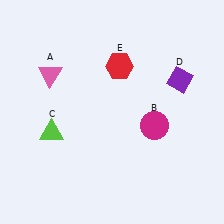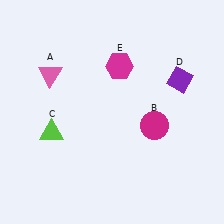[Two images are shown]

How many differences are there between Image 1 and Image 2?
There is 1 difference between the two images.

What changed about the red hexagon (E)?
In Image 1, E is red. In Image 2, it changed to magenta.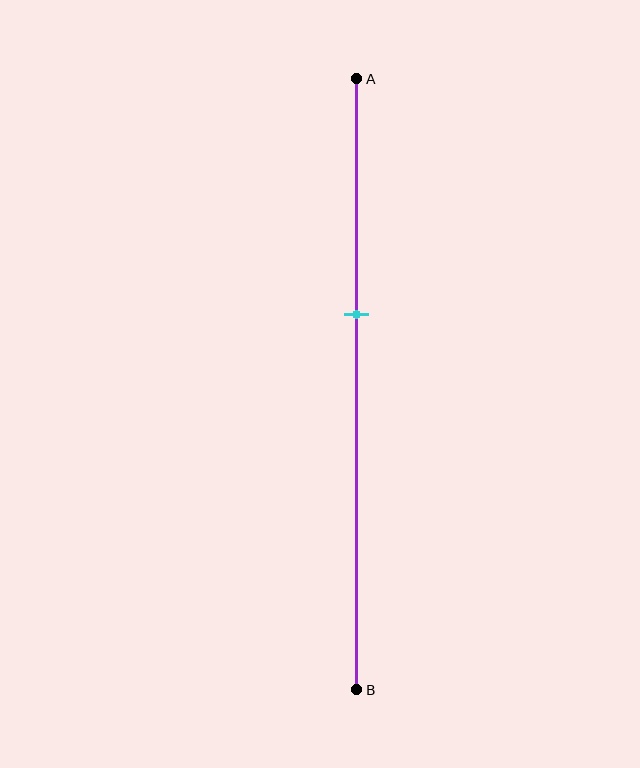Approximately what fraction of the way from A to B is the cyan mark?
The cyan mark is approximately 40% of the way from A to B.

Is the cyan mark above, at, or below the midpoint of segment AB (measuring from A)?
The cyan mark is above the midpoint of segment AB.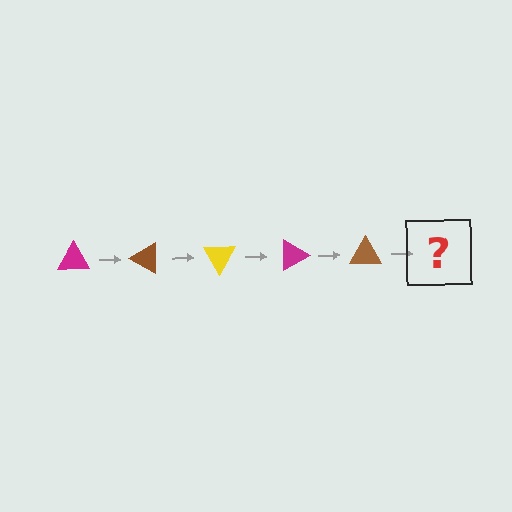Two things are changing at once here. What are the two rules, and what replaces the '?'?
The two rules are that it rotates 30 degrees each step and the color cycles through magenta, brown, and yellow. The '?' should be a yellow triangle, rotated 150 degrees from the start.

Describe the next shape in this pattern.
It should be a yellow triangle, rotated 150 degrees from the start.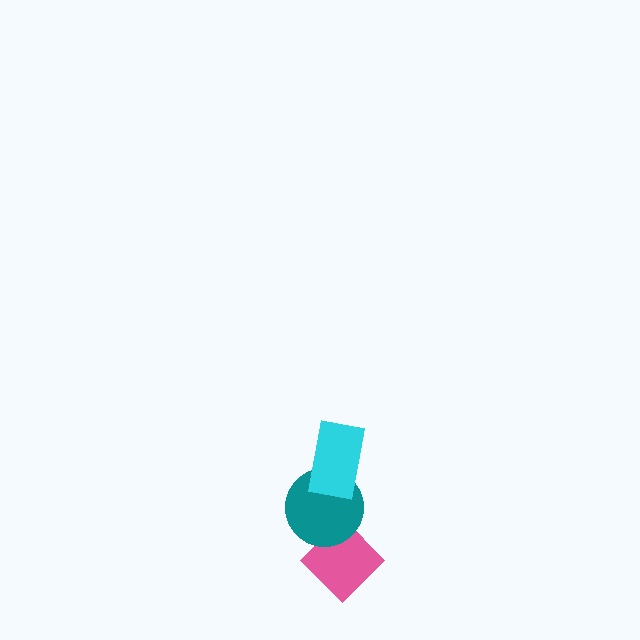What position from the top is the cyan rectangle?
The cyan rectangle is 1st from the top.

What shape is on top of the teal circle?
The cyan rectangle is on top of the teal circle.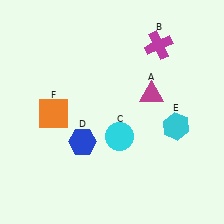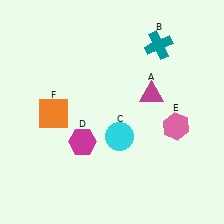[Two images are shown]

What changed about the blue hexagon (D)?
In Image 1, D is blue. In Image 2, it changed to magenta.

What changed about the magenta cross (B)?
In Image 1, B is magenta. In Image 2, it changed to teal.